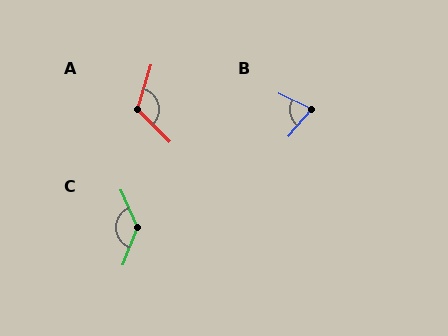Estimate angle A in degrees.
Approximately 118 degrees.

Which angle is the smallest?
B, at approximately 75 degrees.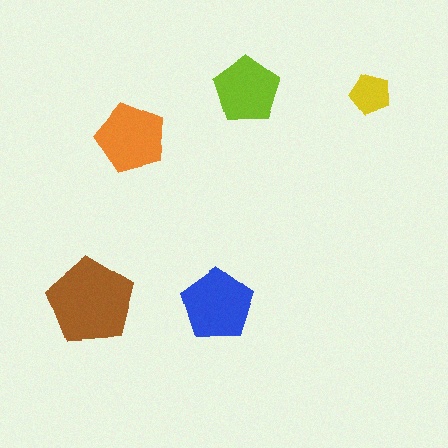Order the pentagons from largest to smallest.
the brown one, the blue one, the orange one, the lime one, the yellow one.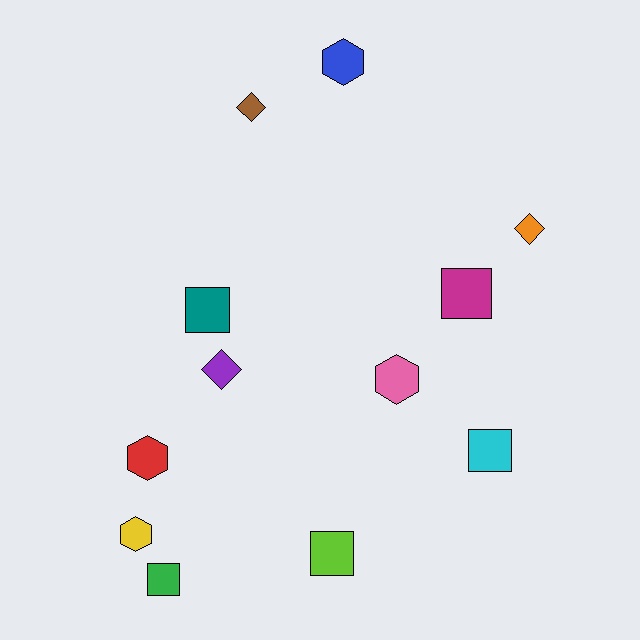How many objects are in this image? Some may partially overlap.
There are 12 objects.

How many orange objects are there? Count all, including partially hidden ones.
There is 1 orange object.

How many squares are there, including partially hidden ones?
There are 5 squares.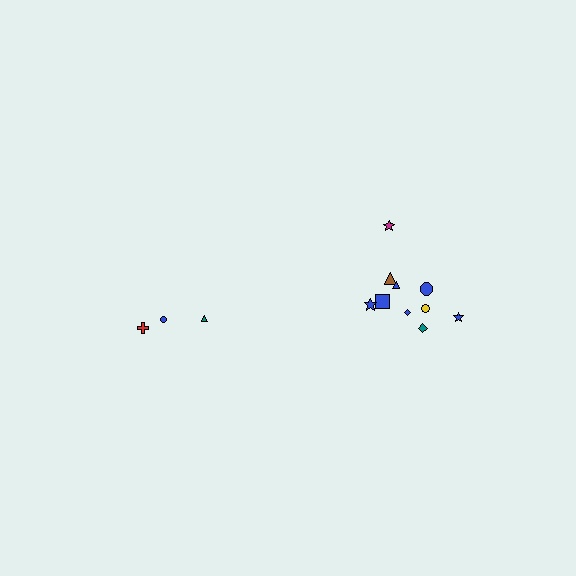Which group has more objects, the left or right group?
The right group.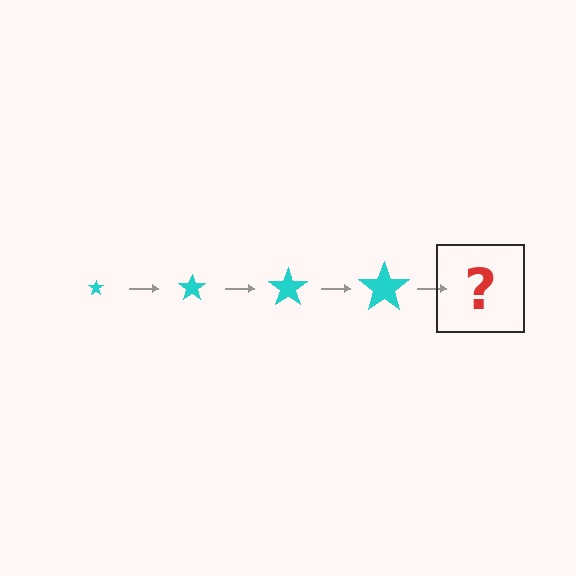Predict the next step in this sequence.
The next step is a cyan star, larger than the previous one.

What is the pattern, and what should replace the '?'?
The pattern is that the star gets progressively larger each step. The '?' should be a cyan star, larger than the previous one.